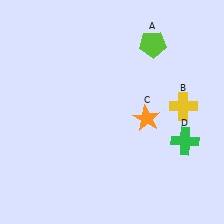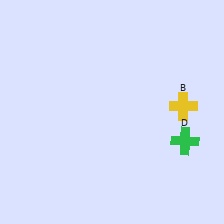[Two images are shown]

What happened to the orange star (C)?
The orange star (C) was removed in Image 2. It was in the bottom-right area of Image 1.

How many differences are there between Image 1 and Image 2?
There are 2 differences between the two images.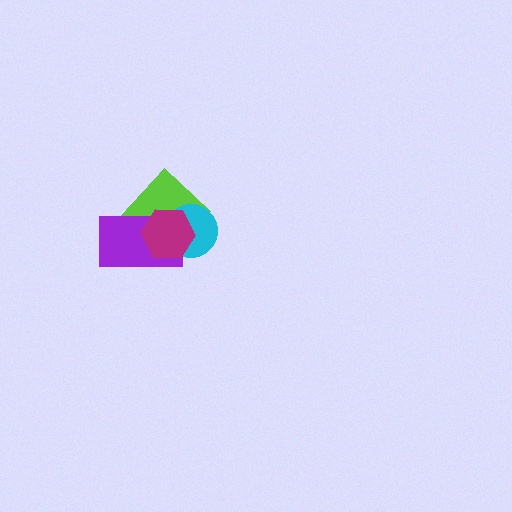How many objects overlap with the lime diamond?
3 objects overlap with the lime diamond.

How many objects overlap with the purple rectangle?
3 objects overlap with the purple rectangle.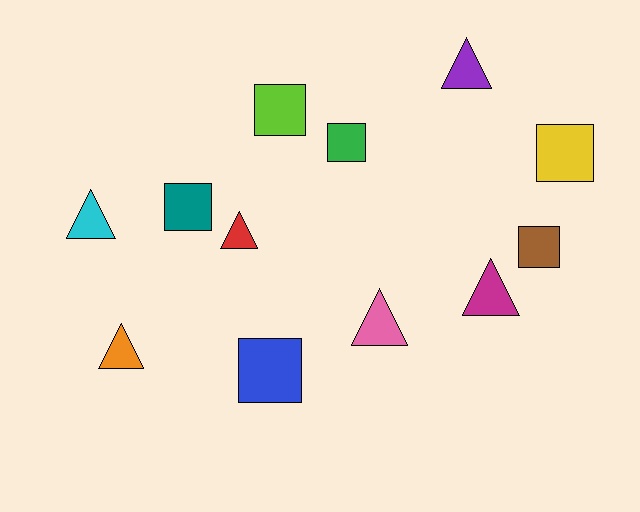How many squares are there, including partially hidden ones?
There are 6 squares.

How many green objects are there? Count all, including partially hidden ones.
There is 1 green object.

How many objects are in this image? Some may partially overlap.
There are 12 objects.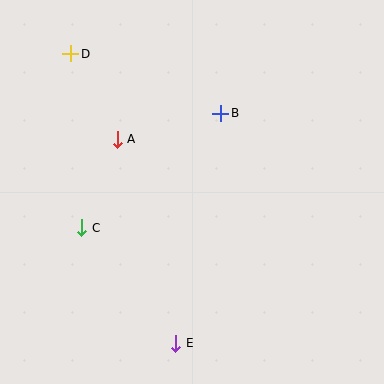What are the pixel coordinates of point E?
Point E is at (176, 343).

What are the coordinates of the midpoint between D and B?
The midpoint between D and B is at (146, 84).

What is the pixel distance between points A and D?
The distance between A and D is 97 pixels.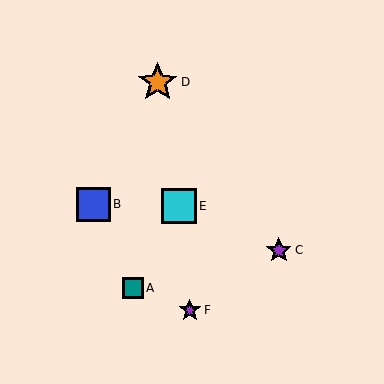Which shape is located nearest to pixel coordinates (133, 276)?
The teal square (labeled A) at (133, 288) is nearest to that location.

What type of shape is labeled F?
Shape F is a purple star.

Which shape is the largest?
The orange star (labeled D) is the largest.